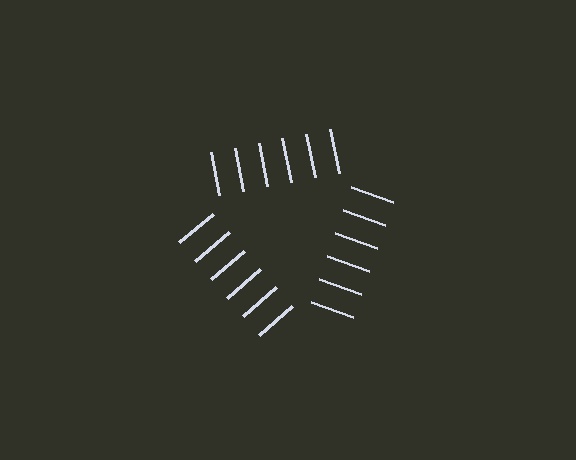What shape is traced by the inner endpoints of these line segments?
An illusory triangle — the line segments terminate on its edges but no continuous stroke is drawn.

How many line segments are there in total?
18 — 6 along each of the 3 edges.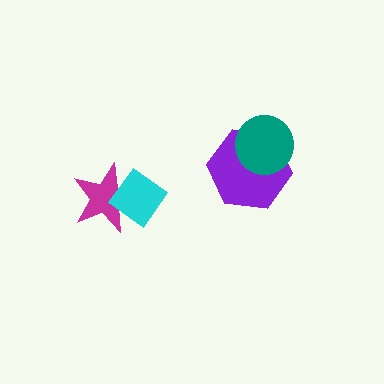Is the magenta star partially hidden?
Yes, it is partially covered by another shape.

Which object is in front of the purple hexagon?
The teal circle is in front of the purple hexagon.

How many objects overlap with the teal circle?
1 object overlaps with the teal circle.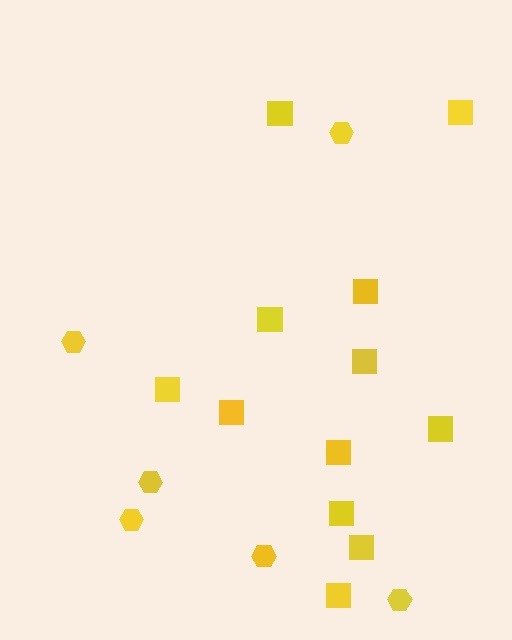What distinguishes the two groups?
There are 2 groups: one group of squares (12) and one group of hexagons (6).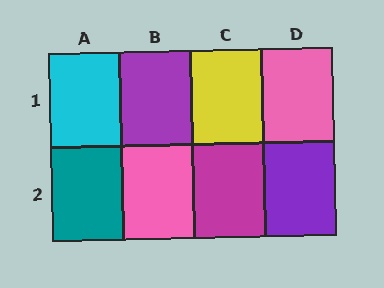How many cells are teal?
1 cell is teal.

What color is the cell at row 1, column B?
Purple.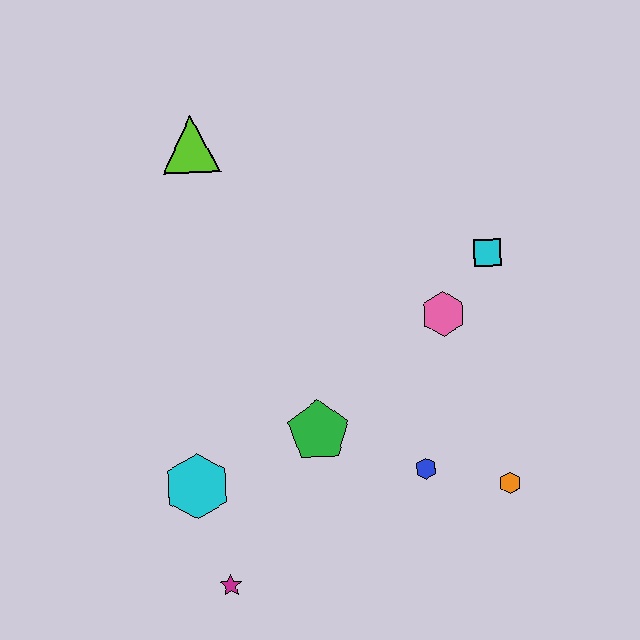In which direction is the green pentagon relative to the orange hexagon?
The green pentagon is to the left of the orange hexagon.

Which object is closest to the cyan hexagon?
The magenta star is closest to the cyan hexagon.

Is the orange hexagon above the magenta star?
Yes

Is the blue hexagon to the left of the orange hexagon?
Yes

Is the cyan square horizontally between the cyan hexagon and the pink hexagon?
No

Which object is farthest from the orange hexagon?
The lime triangle is farthest from the orange hexagon.